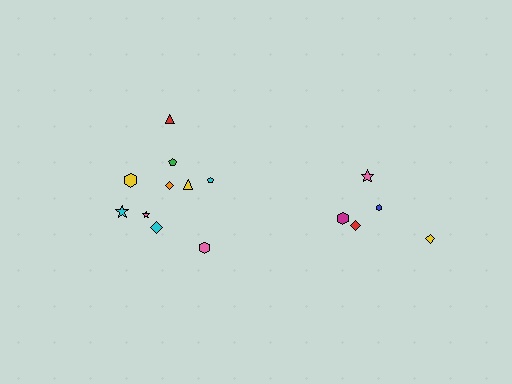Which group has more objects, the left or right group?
The left group.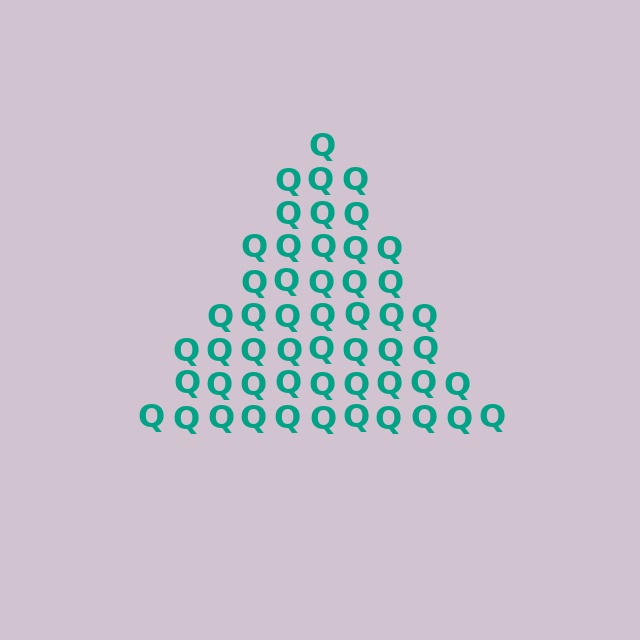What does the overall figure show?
The overall figure shows a triangle.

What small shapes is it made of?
It is made of small letter Q's.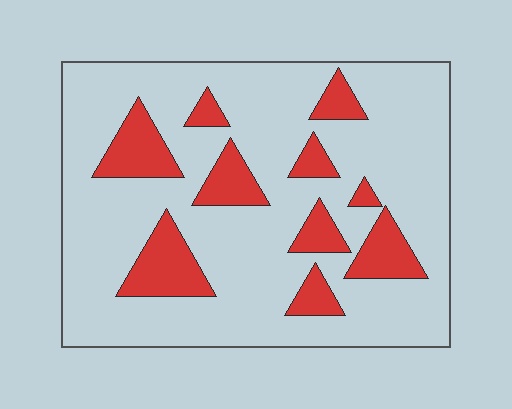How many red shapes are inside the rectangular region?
10.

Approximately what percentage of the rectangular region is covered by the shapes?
Approximately 20%.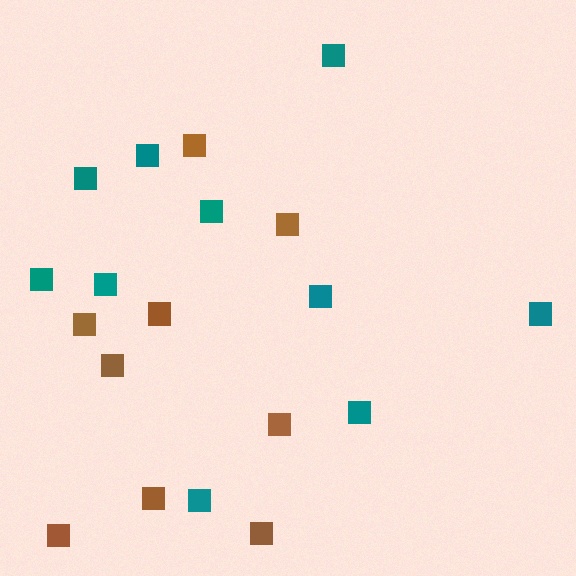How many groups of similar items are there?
There are 2 groups: one group of teal squares (10) and one group of brown squares (9).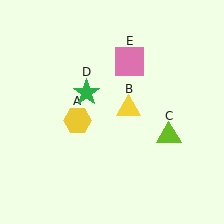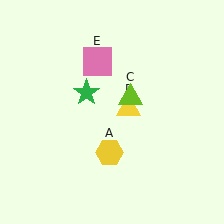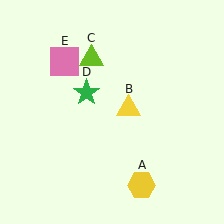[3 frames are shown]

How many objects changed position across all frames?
3 objects changed position: yellow hexagon (object A), lime triangle (object C), pink square (object E).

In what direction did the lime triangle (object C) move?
The lime triangle (object C) moved up and to the left.